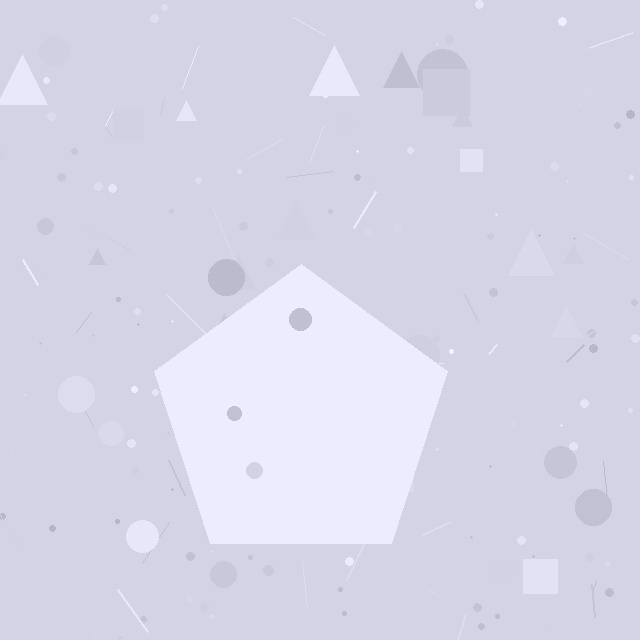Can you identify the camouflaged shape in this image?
The camouflaged shape is a pentagon.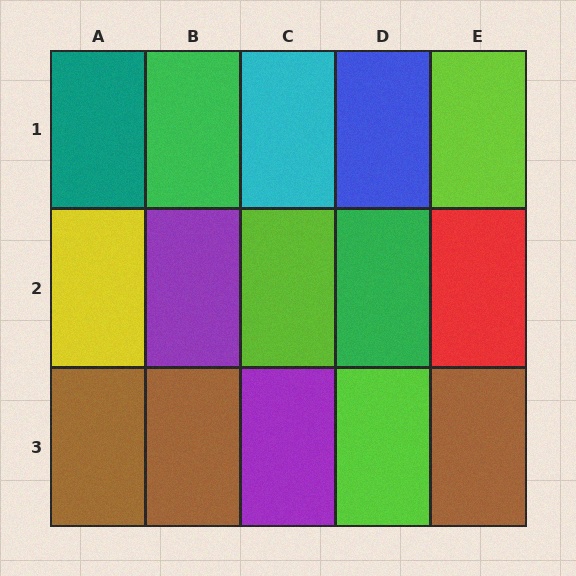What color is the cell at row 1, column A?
Teal.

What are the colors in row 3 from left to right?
Brown, brown, purple, lime, brown.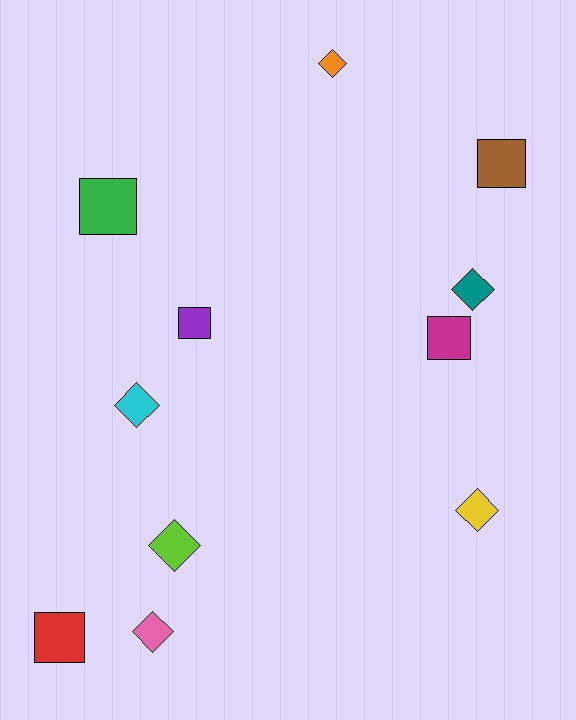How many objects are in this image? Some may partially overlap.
There are 11 objects.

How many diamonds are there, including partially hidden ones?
There are 6 diamonds.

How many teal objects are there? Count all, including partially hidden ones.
There is 1 teal object.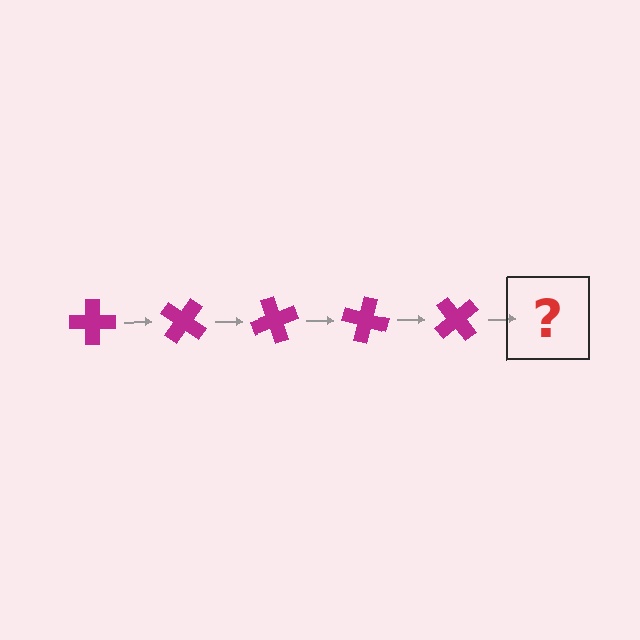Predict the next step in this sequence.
The next step is a magenta cross rotated 175 degrees.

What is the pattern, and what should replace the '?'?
The pattern is that the cross rotates 35 degrees each step. The '?' should be a magenta cross rotated 175 degrees.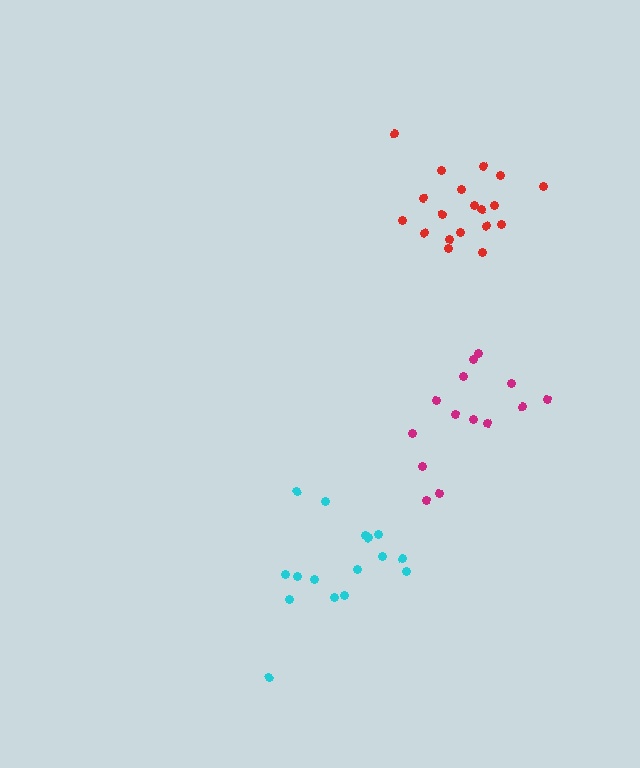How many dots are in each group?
Group 1: 19 dots, Group 2: 14 dots, Group 3: 16 dots (49 total).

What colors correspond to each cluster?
The clusters are colored: red, magenta, cyan.